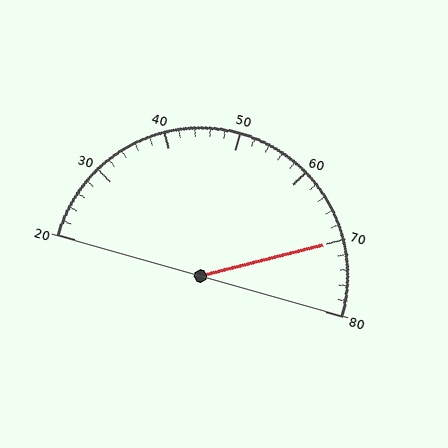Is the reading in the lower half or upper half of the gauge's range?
The reading is in the upper half of the range (20 to 80).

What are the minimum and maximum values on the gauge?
The gauge ranges from 20 to 80.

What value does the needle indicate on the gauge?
The needle indicates approximately 70.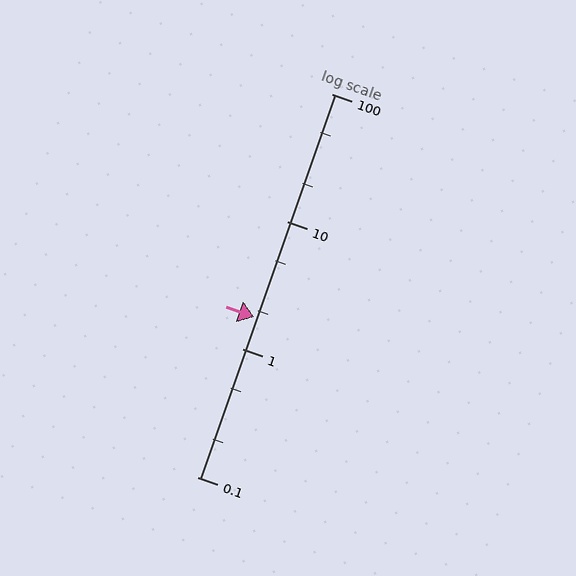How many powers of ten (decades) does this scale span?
The scale spans 3 decades, from 0.1 to 100.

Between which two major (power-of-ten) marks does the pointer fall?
The pointer is between 1 and 10.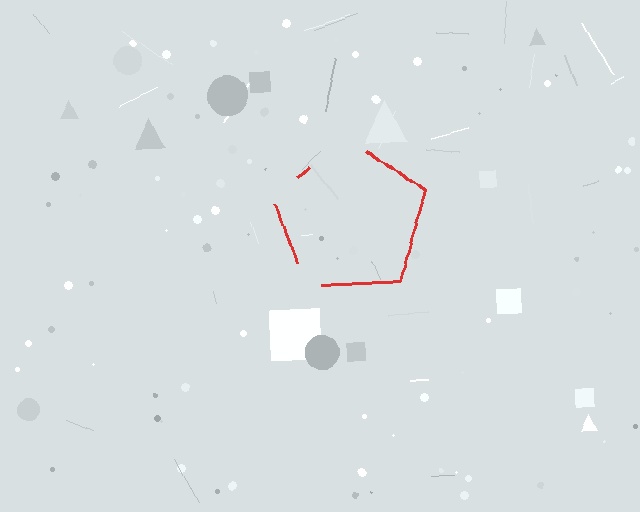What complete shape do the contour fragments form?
The contour fragments form a pentagon.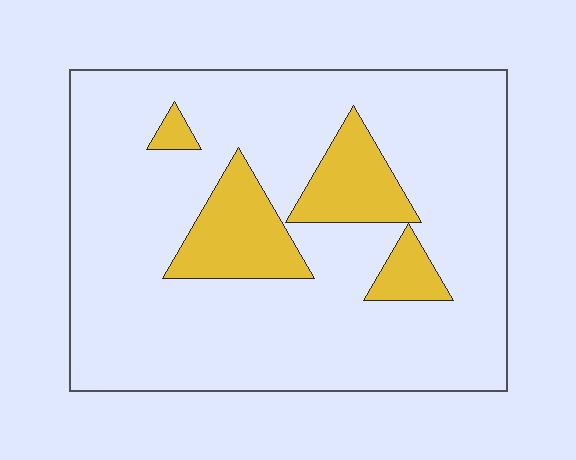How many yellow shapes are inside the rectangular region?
4.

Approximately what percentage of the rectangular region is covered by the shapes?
Approximately 15%.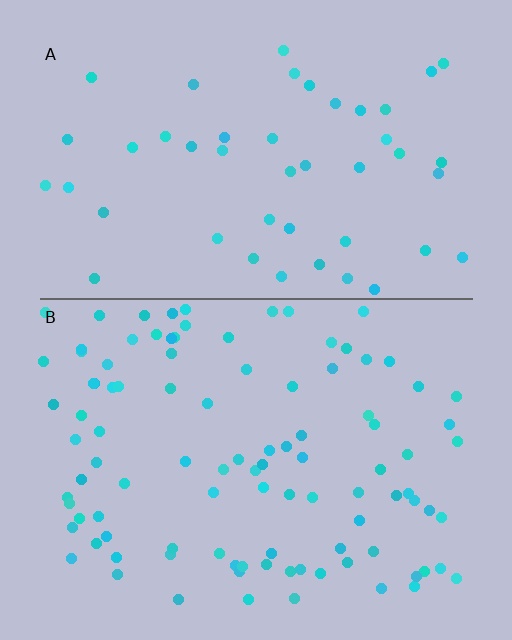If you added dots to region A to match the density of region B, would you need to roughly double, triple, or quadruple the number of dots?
Approximately double.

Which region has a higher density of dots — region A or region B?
B (the bottom).